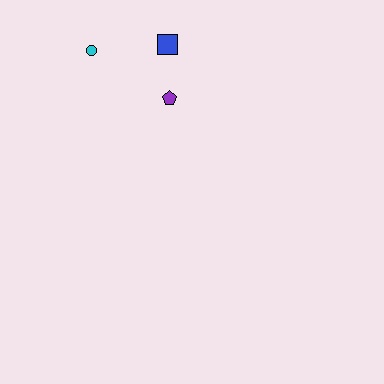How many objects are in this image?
There are 3 objects.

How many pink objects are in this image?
There are no pink objects.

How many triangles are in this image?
There are no triangles.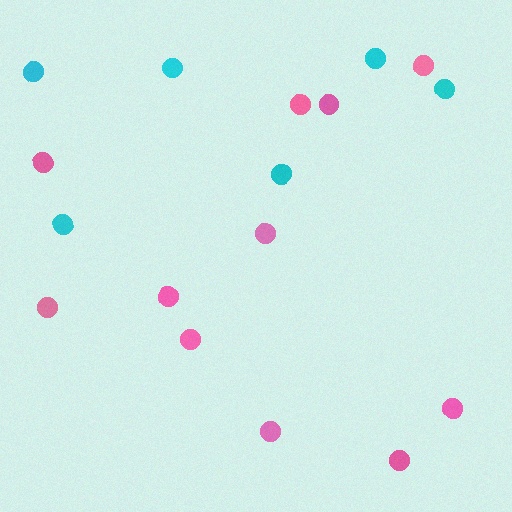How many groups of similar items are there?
There are 2 groups: one group of pink circles (11) and one group of cyan circles (6).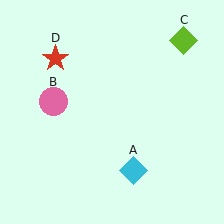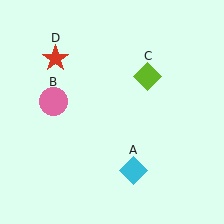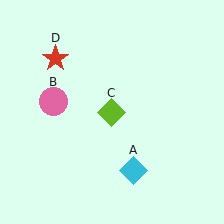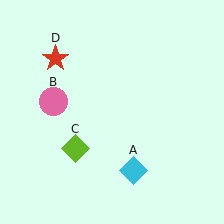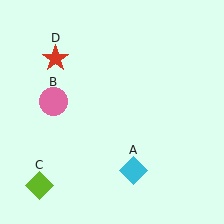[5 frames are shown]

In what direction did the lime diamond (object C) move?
The lime diamond (object C) moved down and to the left.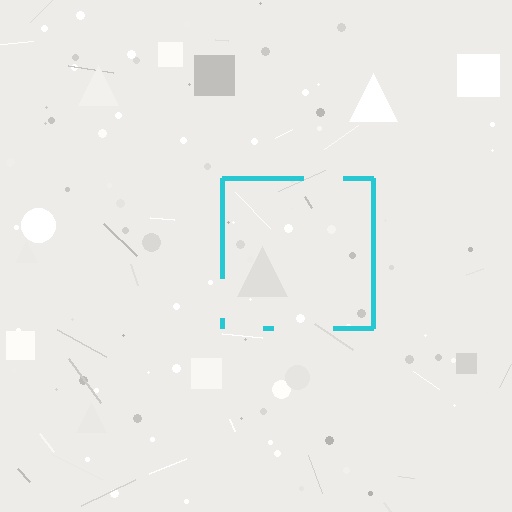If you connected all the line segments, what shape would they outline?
They would outline a square.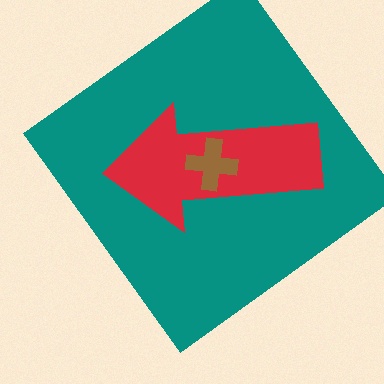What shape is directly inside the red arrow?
The brown cross.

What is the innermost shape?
The brown cross.